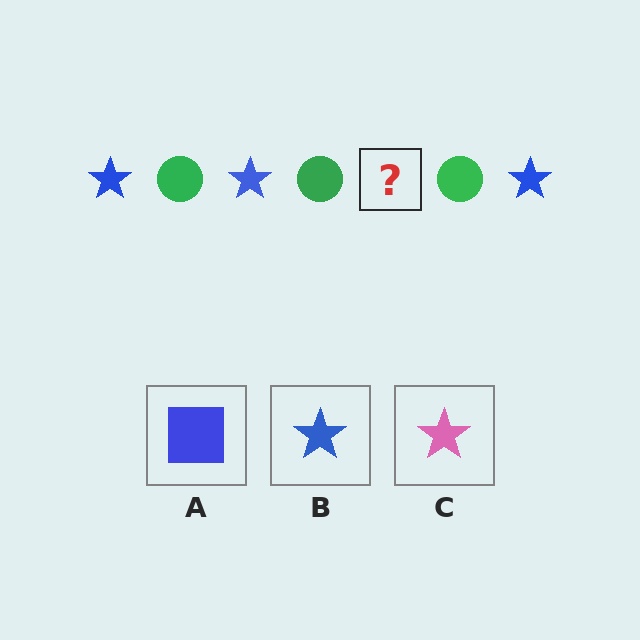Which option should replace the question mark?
Option B.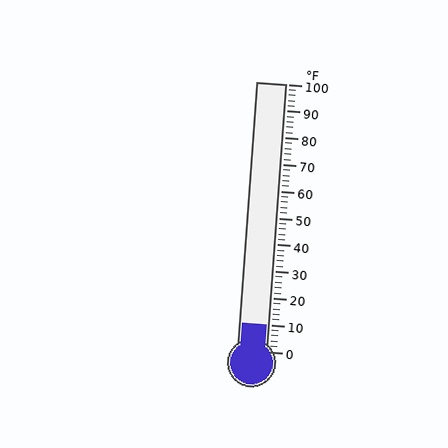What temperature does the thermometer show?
The thermometer shows approximately 10°F.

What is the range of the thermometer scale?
The thermometer scale ranges from 0°F to 100°F.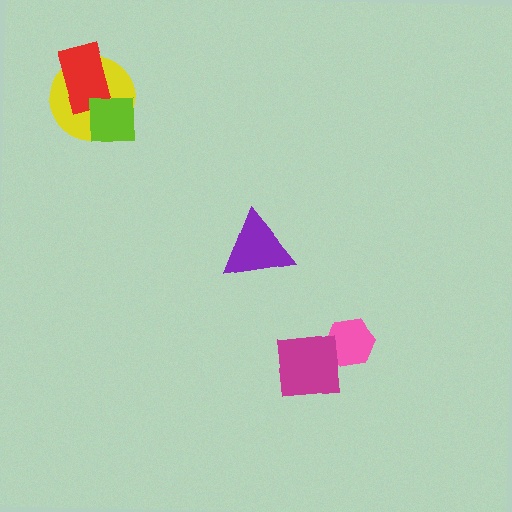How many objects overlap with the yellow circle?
2 objects overlap with the yellow circle.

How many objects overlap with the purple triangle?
0 objects overlap with the purple triangle.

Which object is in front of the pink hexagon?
The magenta square is in front of the pink hexagon.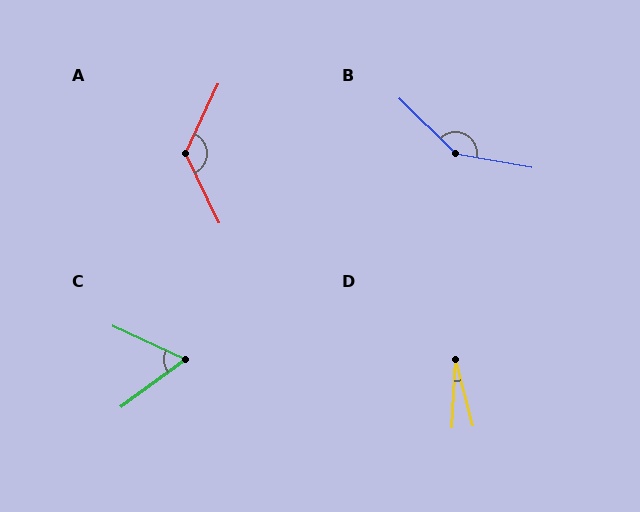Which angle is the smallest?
D, at approximately 18 degrees.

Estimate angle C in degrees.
Approximately 61 degrees.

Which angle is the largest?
B, at approximately 146 degrees.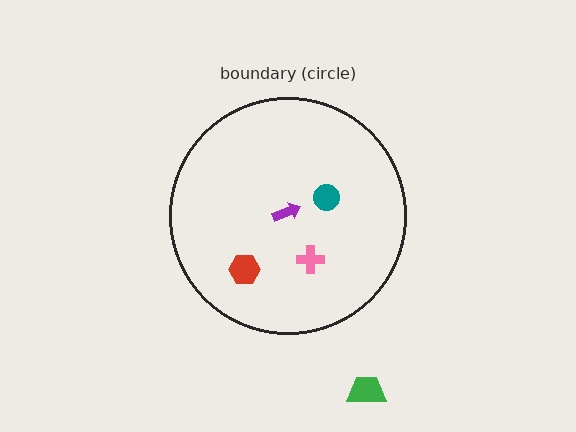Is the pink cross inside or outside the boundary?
Inside.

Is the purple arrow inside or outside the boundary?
Inside.